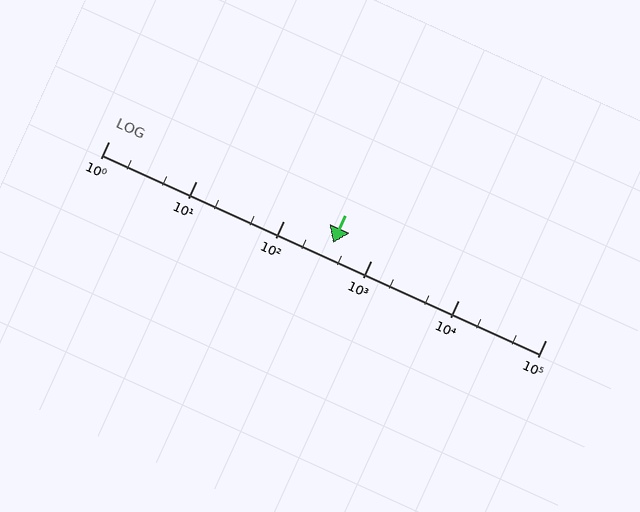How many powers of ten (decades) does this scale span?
The scale spans 5 decades, from 1 to 100000.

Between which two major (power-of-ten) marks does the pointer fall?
The pointer is between 100 and 1000.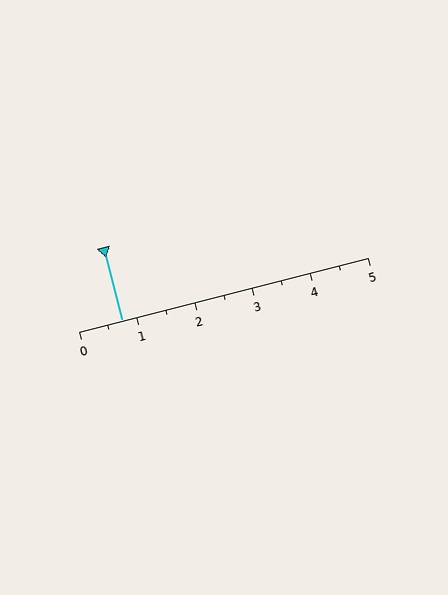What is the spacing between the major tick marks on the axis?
The major ticks are spaced 1 apart.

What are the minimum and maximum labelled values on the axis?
The axis runs from 0 to 5.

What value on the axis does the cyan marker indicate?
The marker indicates approximately 0.8.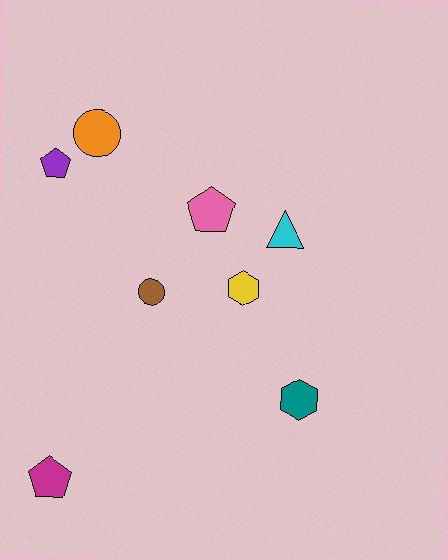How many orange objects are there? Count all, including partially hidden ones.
There is 1 orange object.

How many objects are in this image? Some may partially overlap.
There are 8 objects.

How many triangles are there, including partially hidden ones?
There is 1 triangle.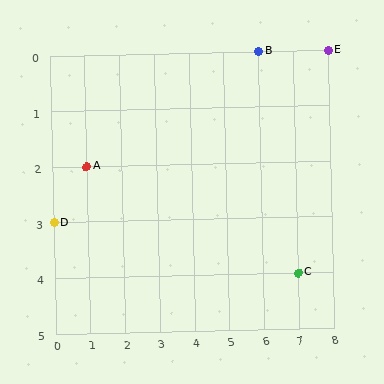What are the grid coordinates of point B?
Point B is at grid coordinates (6, 0).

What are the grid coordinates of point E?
Point E is at grid coordinates (8, 0).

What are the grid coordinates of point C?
Point C is at grid coordinates (7, 4).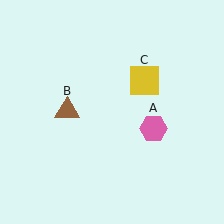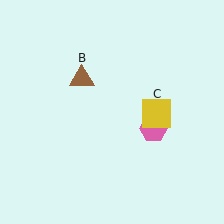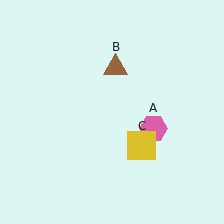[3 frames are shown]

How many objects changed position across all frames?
2 objects changed position: brown triangle (object B), yellow square (object C).